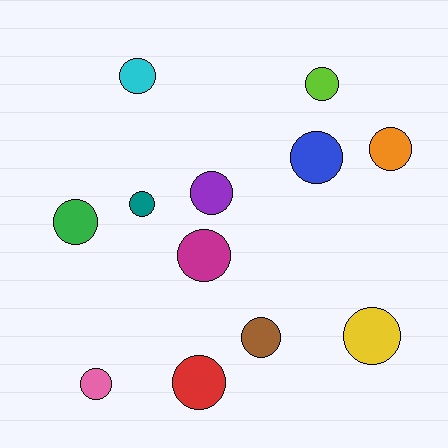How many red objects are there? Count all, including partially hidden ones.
There is 1 red object.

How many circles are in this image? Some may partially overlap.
There are 12 circles.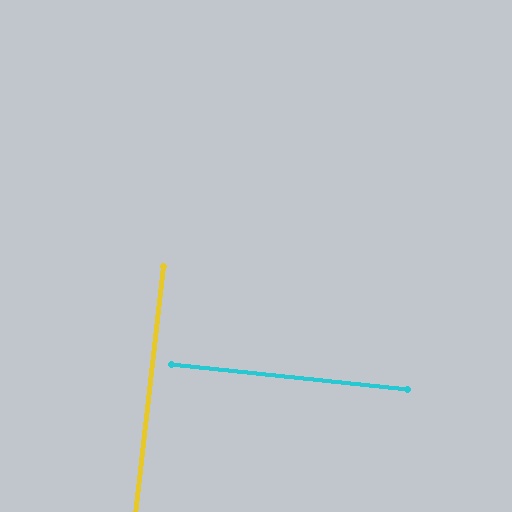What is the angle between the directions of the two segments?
Approximately 89 degrees.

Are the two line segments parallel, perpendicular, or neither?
Perpendicular — they meet at approximately 89°.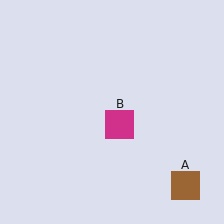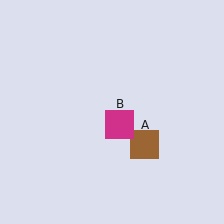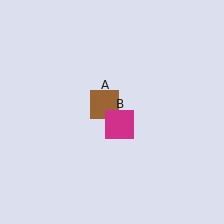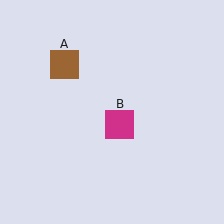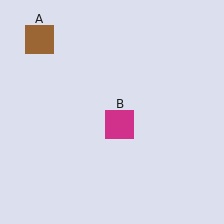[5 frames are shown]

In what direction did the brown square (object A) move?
The brown square (object A) moved up and to the left.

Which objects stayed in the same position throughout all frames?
Magenta square (object B) remained stationary.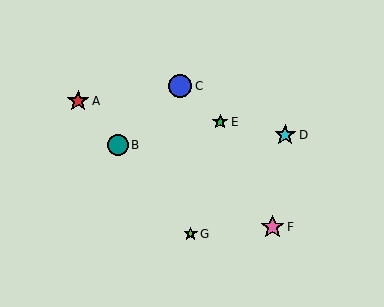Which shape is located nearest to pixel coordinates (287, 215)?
The pink star (labeled F) at (272, 227) is nearest to that location.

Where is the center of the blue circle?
The center of the blue circle is at (180, 86).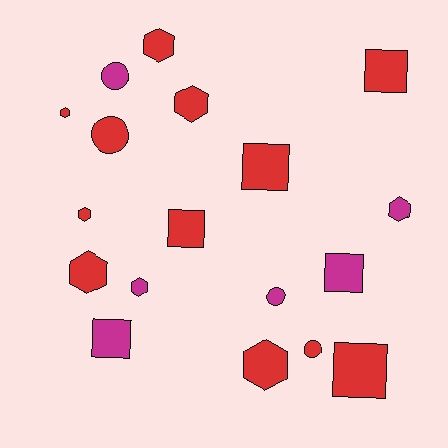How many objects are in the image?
There are 18 objects.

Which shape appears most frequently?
Hexagon, with 8 objects.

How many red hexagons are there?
There are 6 red hexagons.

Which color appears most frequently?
Red, with 12 objects.